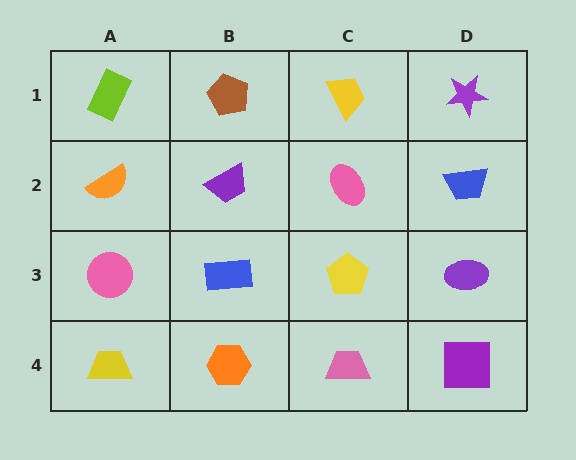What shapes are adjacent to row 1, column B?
A purple trapezoid (row 2, column B), a lime rectangle (row 1, column A), a yellow trapezoid (row 1, column C).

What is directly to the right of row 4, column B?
A pink trapezoid.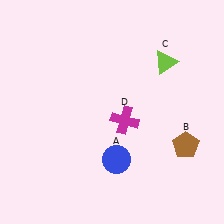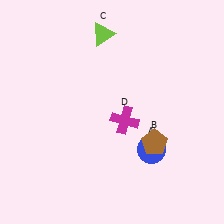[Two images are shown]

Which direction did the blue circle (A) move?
The blue circle (A) moved right.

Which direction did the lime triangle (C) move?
The lime triangle (C) moved left.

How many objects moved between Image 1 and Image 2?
3 objects moved between the two images.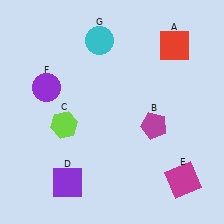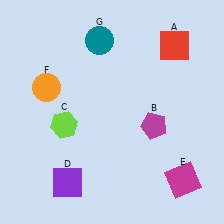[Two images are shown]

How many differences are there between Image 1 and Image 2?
There are 2 differences between the two images.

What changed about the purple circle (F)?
In Image 1, F is purple. In Image 2, it changed to orange.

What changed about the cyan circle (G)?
In Image 1, G is cyan. In Image 2, it changed to teal.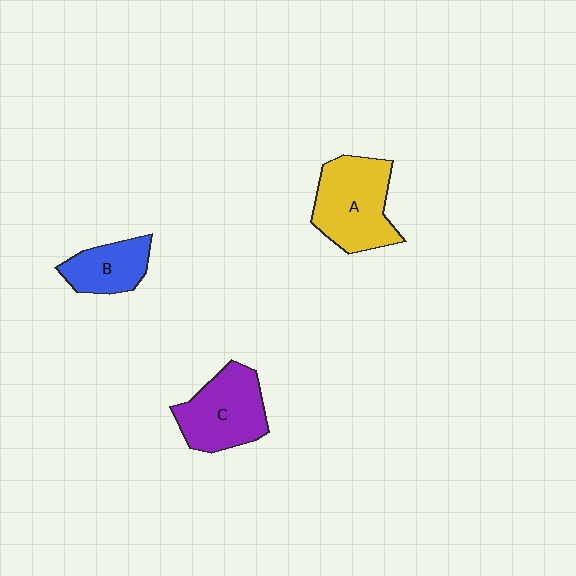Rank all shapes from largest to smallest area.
From largest to smallest: A (yellow), C (purple), B (blue).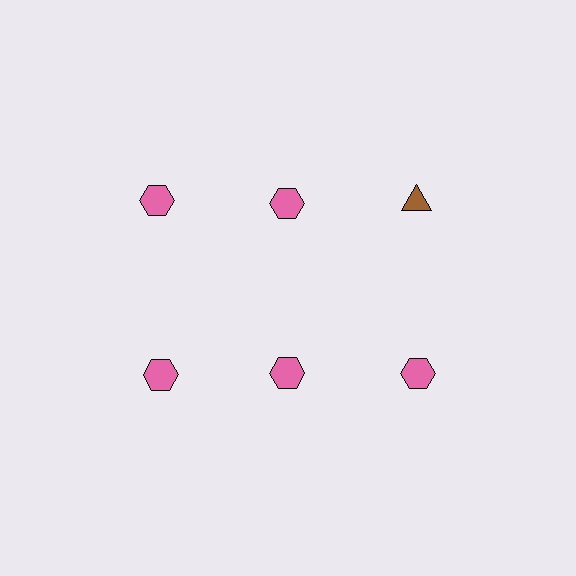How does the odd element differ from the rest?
It differs in both color (brown instead of pink) and shape (triangle instead of hexagon).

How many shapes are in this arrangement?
There are 6 shapes arranged in a grid pattern.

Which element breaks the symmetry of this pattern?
The brown triangle in the top row, center column breaks the symmetry. All other shapes are pink hexagons.